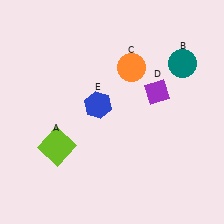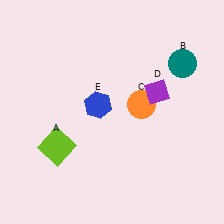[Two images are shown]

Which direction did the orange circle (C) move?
The orange circle (C) moved down.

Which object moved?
The orange circle (C) moved down.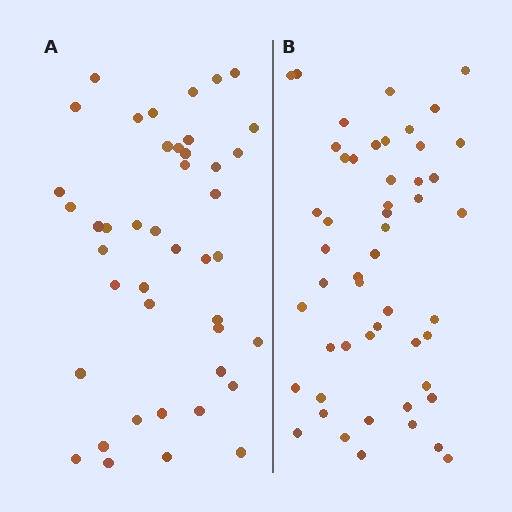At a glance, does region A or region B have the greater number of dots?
Region B (the right region) has more dots.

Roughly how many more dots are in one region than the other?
Region B has roughly 8 or so more dots than region A.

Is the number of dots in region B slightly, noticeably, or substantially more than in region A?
Region B has only slightly more — the two regions are fairly close. The ratio is roughly 1.2 to 1.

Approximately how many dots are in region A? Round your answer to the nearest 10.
About 40 dots. (The exact count is 43, which rounds to 40.)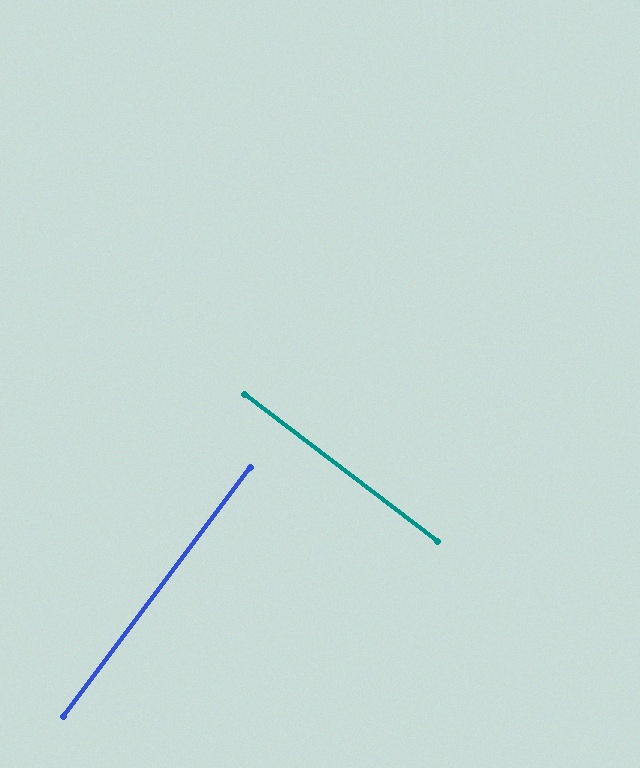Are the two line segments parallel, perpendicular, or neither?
Perpendicular — they meet at approximately 90°.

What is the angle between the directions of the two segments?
Approximately 90 degrees.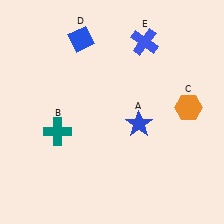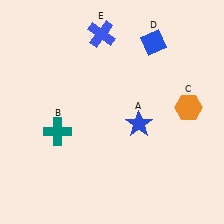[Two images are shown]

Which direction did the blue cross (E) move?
The blue cross (E) moved left.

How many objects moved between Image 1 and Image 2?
2 objects moved between the two images.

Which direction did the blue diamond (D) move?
The blue diamond (D) moved right.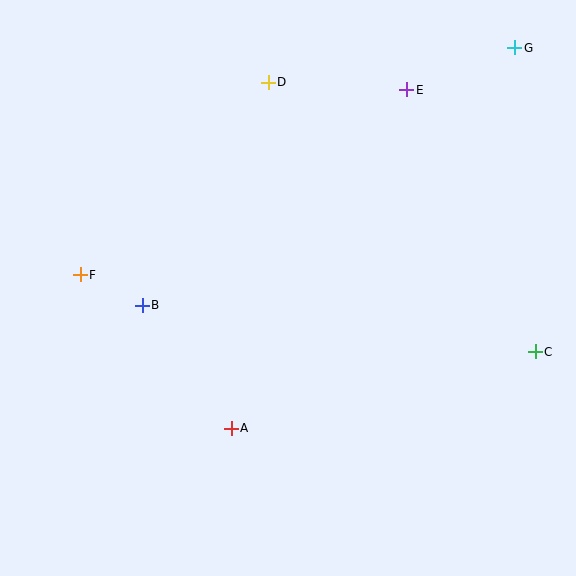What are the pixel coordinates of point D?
Point D is at (268, 82).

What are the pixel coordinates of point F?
Point F is at (80, 275).